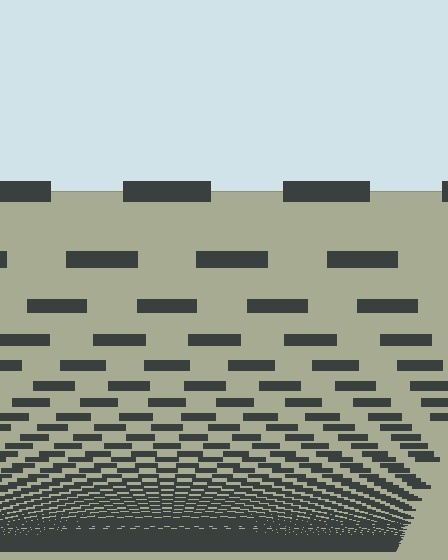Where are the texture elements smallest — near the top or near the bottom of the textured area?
Near the bottom.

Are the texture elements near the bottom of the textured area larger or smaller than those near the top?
Smaller. The gradient is inverted — elements near the bottom are smaller and denser.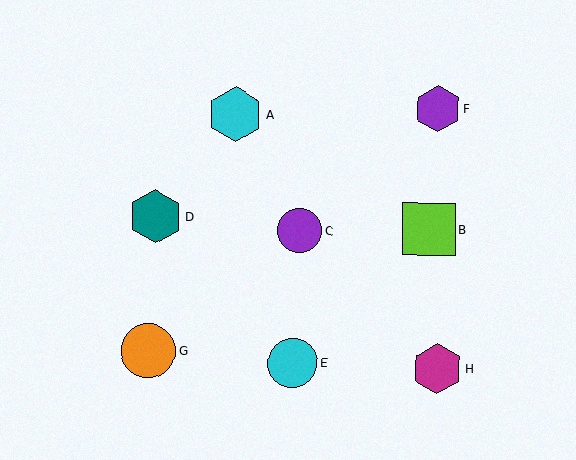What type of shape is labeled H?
Shape H is a magenta hexagon.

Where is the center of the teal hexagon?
The center of the teal hexagon is at (155, 216).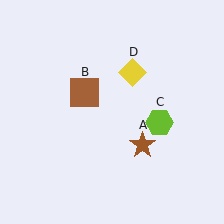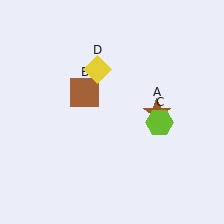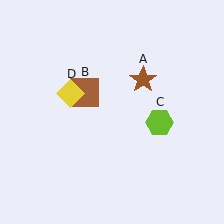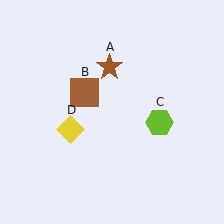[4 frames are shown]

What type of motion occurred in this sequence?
The brown star (object A), yellow diamond (object D) rotated counterclockwise around the center of the scene.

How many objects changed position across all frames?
2 objects changed position: brown star (object A), yellow diamond (object D).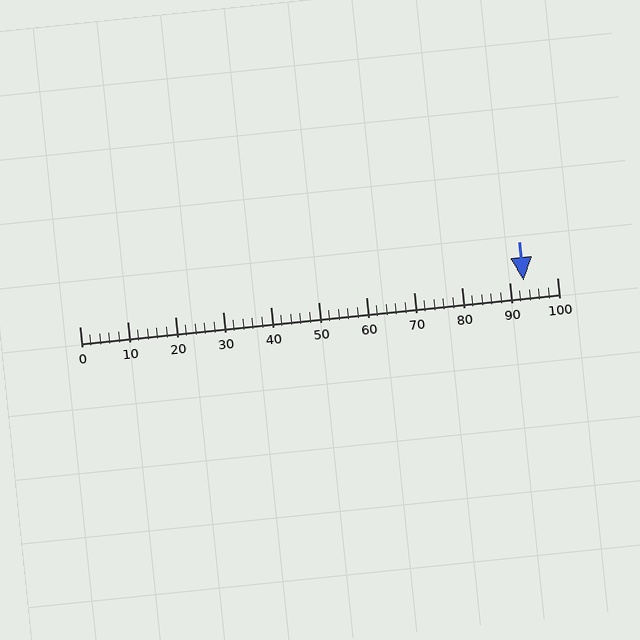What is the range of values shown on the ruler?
The ruler shows values from 0 to 100.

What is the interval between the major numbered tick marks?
The major tick marks are spaced 10 units apart.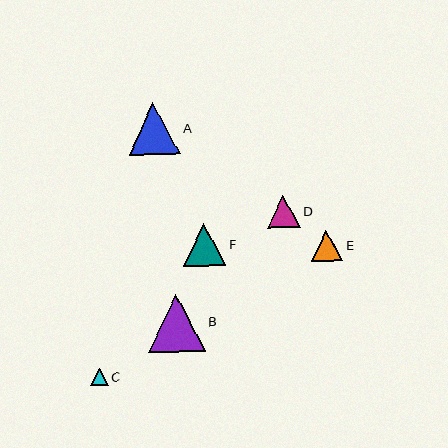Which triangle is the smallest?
Triangle C is the smallest with a size of approximately 18 pixels.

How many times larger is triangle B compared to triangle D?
Triangle B is approximately 1.8 times the size of triangle D.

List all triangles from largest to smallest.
From largest to smallest: B, A, F, D, E, C.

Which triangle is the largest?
Triangle B is the largest with a size of approximately 58 pixels.